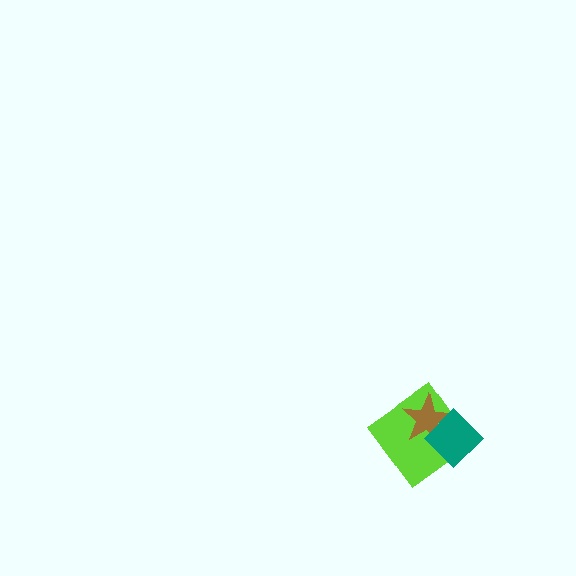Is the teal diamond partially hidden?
No, no other shape covers it.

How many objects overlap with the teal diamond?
2 objects overlap with the teal diamond.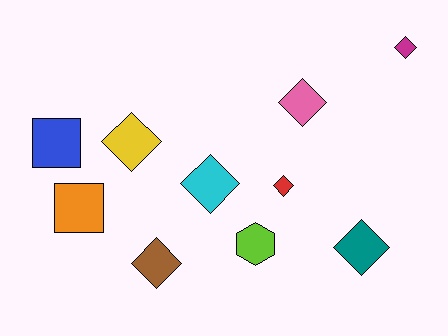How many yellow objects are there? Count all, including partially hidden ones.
There is 1 yellow object.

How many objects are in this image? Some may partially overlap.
There are 10 objects.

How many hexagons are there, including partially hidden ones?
There is 1 hexagon.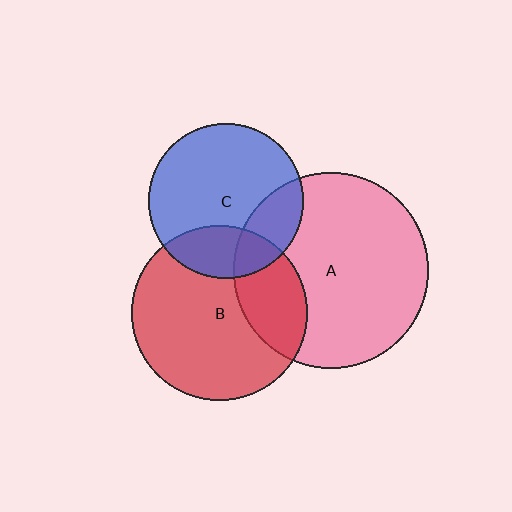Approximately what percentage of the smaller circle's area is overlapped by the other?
Approximately 25%.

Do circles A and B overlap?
Yes.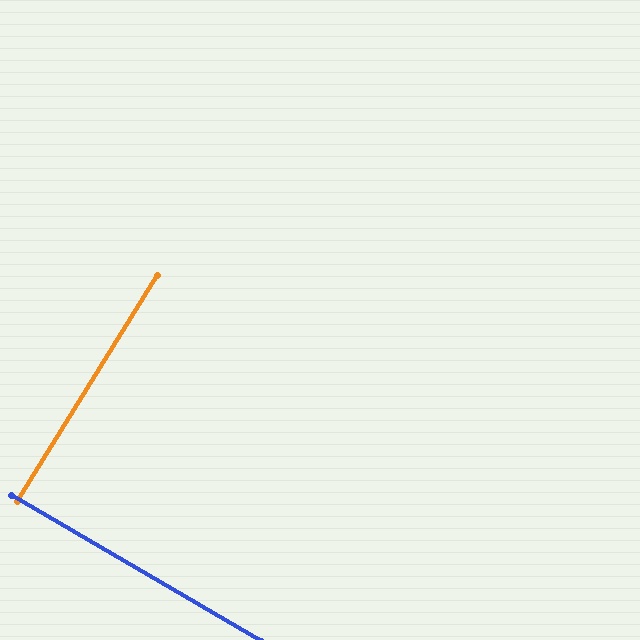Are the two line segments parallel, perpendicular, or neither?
Perpendicular — they meet at approximately 88°.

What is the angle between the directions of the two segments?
Approximately 88 degrees.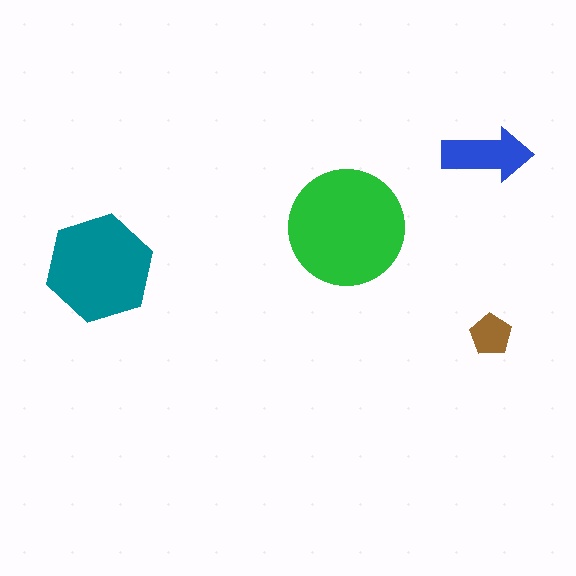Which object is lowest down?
The brown pentagon is bottommost.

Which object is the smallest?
The brown pentagon.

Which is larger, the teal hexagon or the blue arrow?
The teal hexagon.